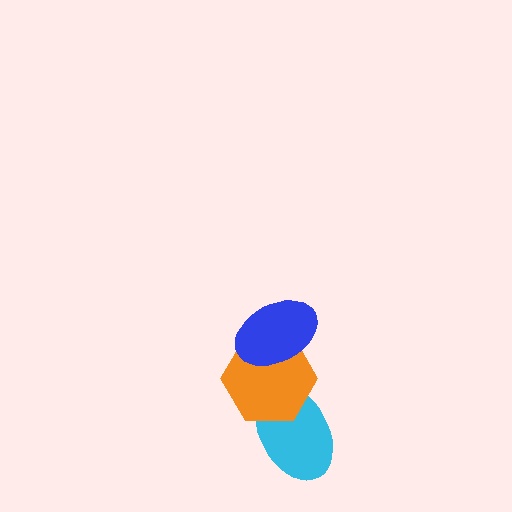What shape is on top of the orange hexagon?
The blue ellipse is on top of the orange hexagon.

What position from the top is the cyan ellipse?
The cyan ellipse is 3rd from the top.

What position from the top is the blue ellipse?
The blue ellipse is 1st from the top.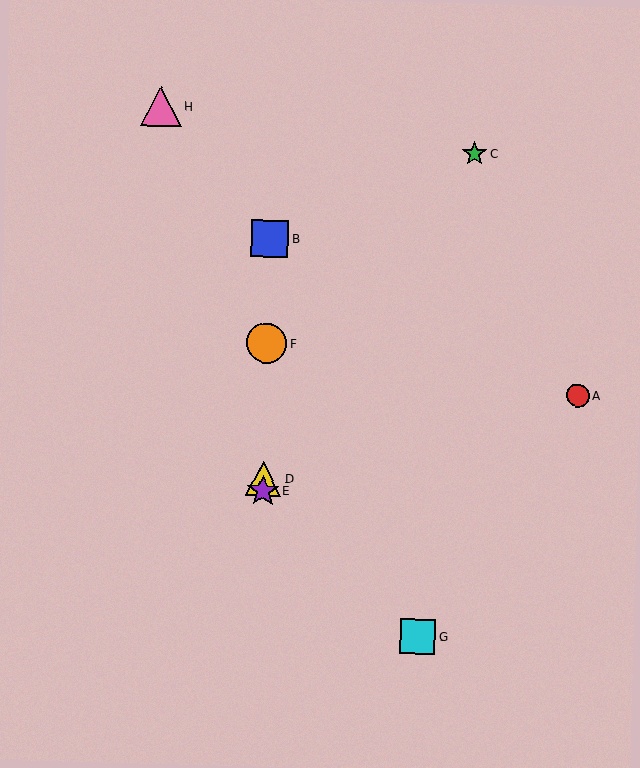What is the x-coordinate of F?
Object F is at x≈267.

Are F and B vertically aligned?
Yes, both are at x≈267.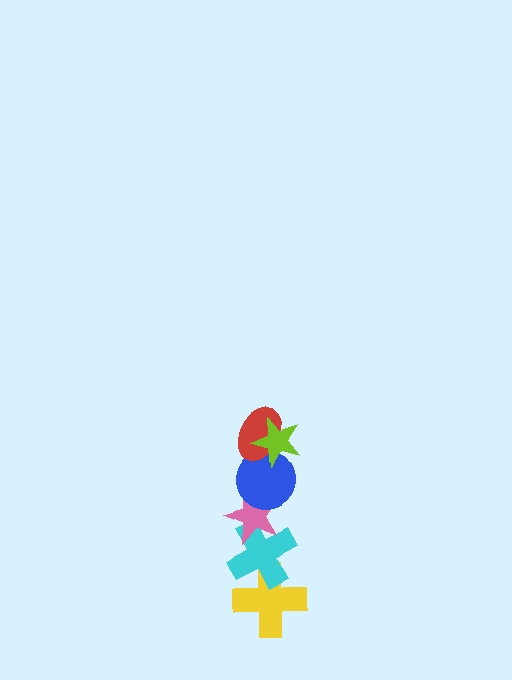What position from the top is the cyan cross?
The cyan cross is 5th from the top.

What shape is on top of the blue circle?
The red ellipse is on top of the blue circle.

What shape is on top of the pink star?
The blue circle is on top of the pink star.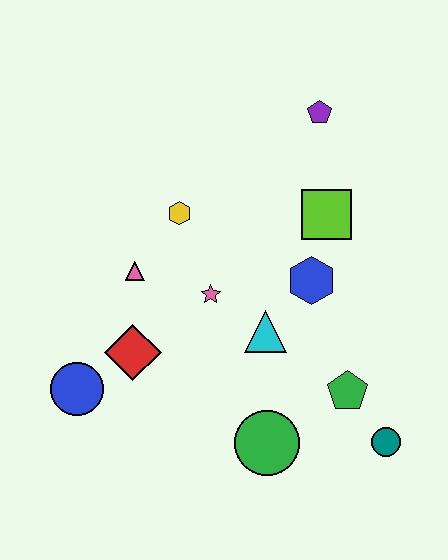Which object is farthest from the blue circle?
The purple pentagon is farthest from the blue circle.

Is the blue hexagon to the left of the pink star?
No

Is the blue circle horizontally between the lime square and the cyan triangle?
No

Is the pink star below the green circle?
No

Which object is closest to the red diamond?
The blue circle is closest to the red diamond.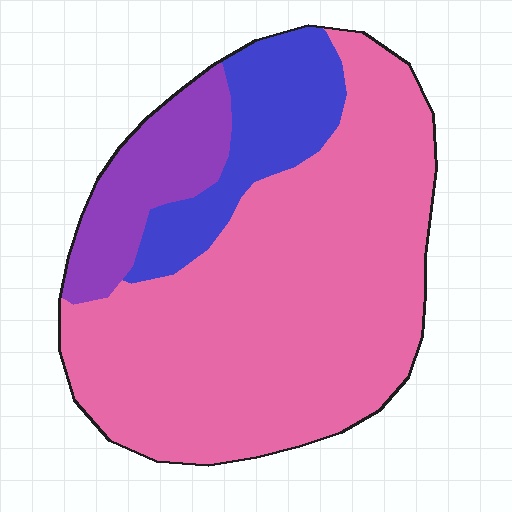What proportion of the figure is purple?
Purple takes up about one eighth (1/8) of the figure.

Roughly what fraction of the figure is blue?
Blue covers around 15% of the figure.